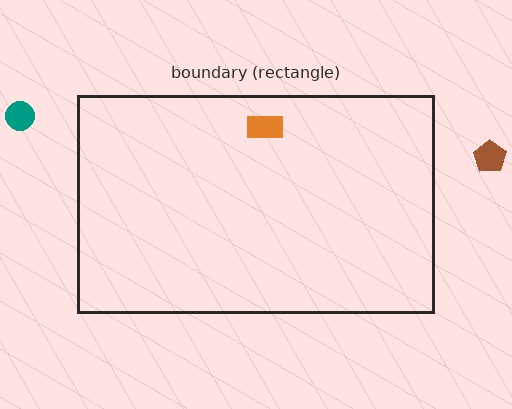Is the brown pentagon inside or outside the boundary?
Outside.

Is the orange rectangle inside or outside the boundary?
Inside.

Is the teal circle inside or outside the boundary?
Outside.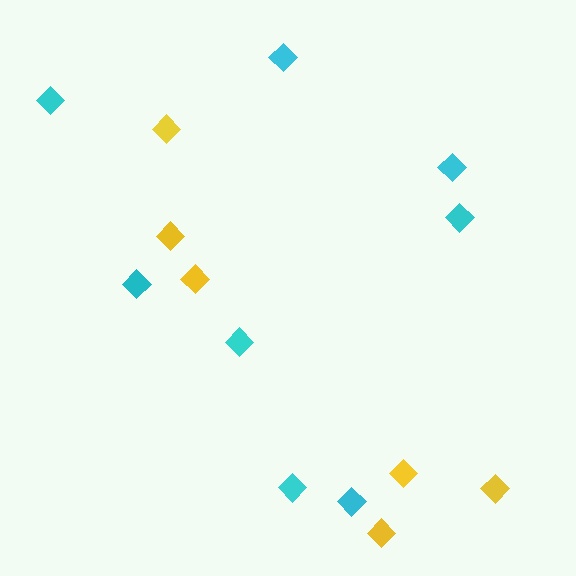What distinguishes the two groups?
There are 2 groups: one group of yellow diamonds (6) and one group of cyan diamonds (8).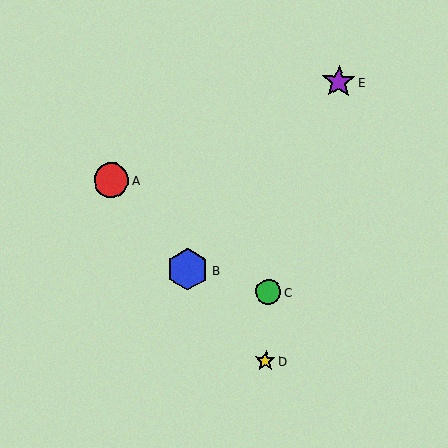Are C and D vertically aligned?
Yes, both are at x≈268.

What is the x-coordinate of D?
Object D is at x≈265.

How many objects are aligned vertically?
2 objects (C, D) are aligned vertically.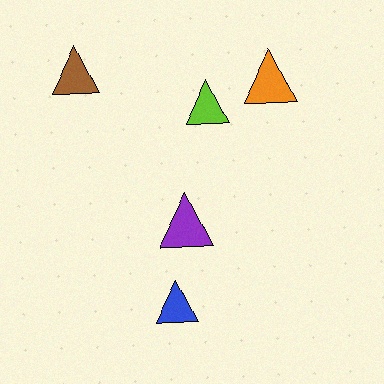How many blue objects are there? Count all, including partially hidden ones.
There is 1 blue object.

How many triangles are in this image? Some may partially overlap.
There are 5 triangles.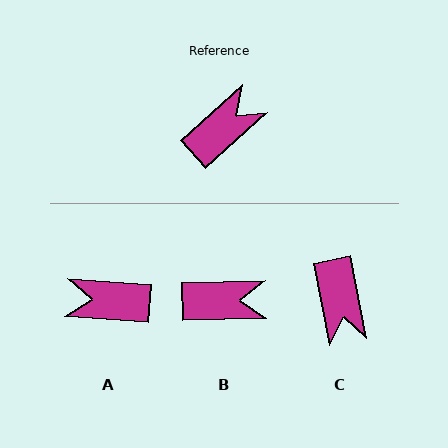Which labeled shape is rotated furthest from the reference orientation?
A, about 134 degrees away.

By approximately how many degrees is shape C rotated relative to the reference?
Approximately 121 degrees clockwise.